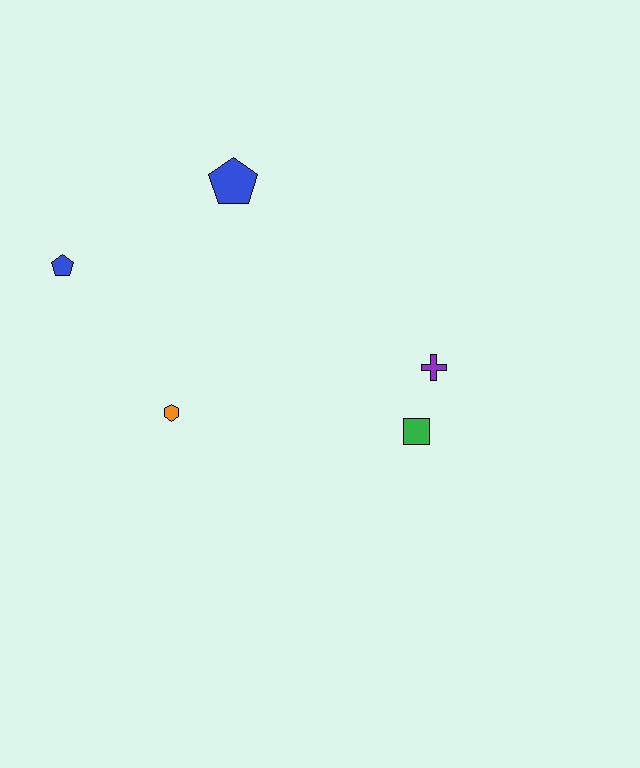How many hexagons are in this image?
There is 1 hexagon.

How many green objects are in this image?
There is 1 green object.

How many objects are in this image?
There are 5 objects.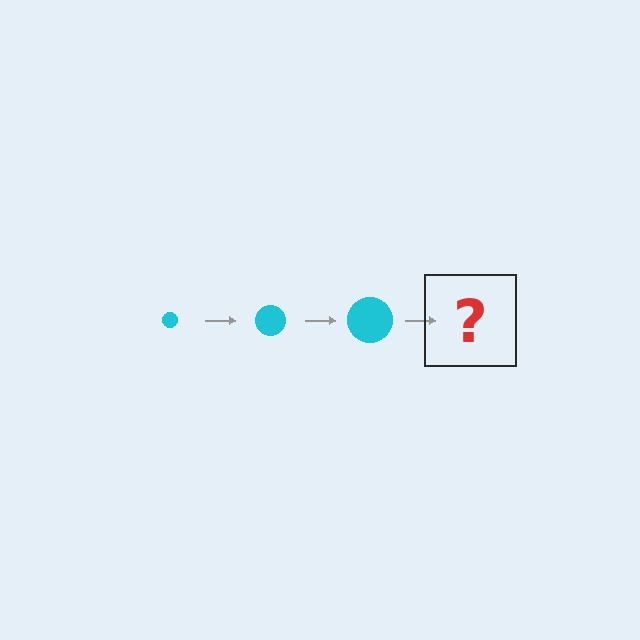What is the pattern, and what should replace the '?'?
The pattern is that the circle gets progressively larger each step. The '?' should be a cyan circle, larger than the previous one.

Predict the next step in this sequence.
The next step is a cyan circle, larger than the previous one.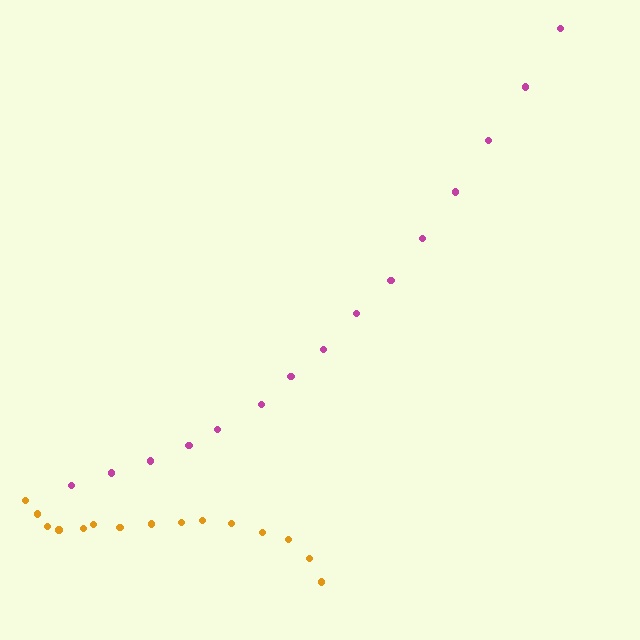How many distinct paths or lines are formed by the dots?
There are 2 distinct paths.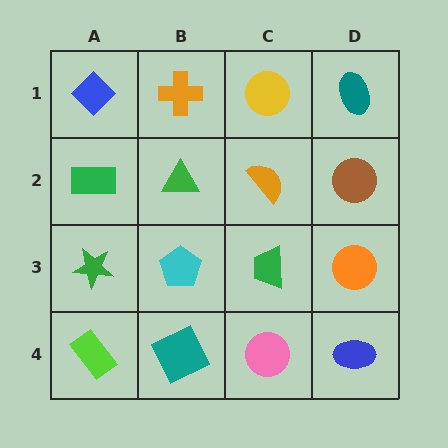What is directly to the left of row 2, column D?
An orange semicircle.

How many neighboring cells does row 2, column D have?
3.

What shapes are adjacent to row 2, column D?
A teal ellipse (row 1, column D), an orange circle (row 3, column D), an orange semicircle (row 2, column C).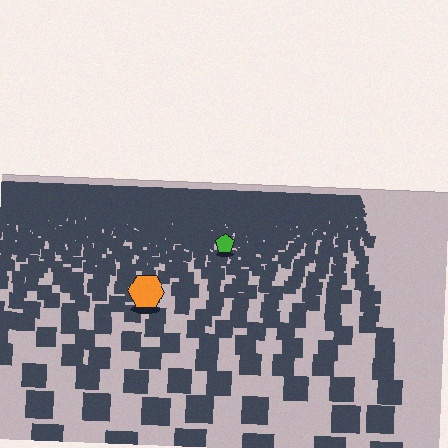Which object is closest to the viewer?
The orange hexagon is closest. The texture marks near it are larger and more spread out.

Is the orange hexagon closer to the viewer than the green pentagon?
Yes. The orange hexagon is closer — you can tell from the texture gradient: the ground texture is coarser near it.